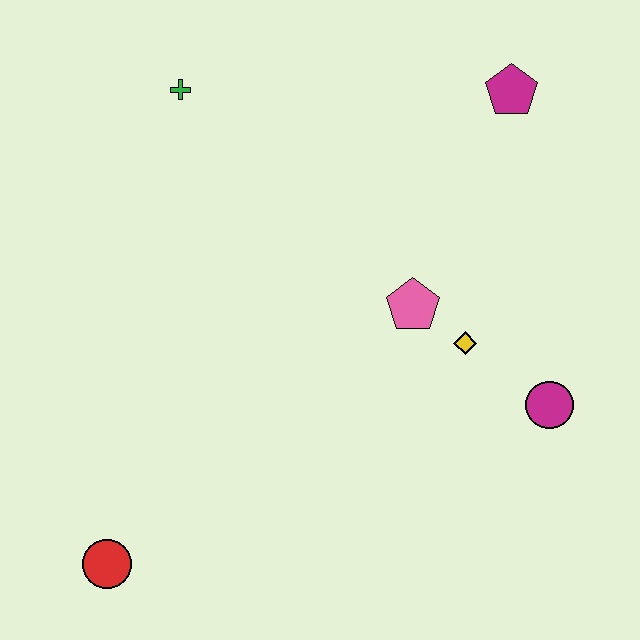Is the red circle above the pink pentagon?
No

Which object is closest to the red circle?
The pink pentagon is closest to the red circle.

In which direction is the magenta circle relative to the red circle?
The magenta circle is to the right of the red circle.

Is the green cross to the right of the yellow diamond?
No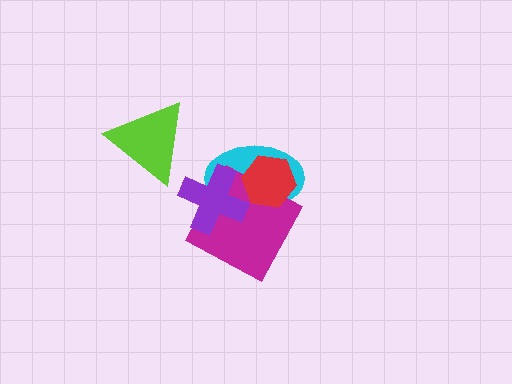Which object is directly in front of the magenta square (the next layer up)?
The purple cross is directly in front of the magenta square.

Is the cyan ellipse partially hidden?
Yes, it is partially covered by another shape.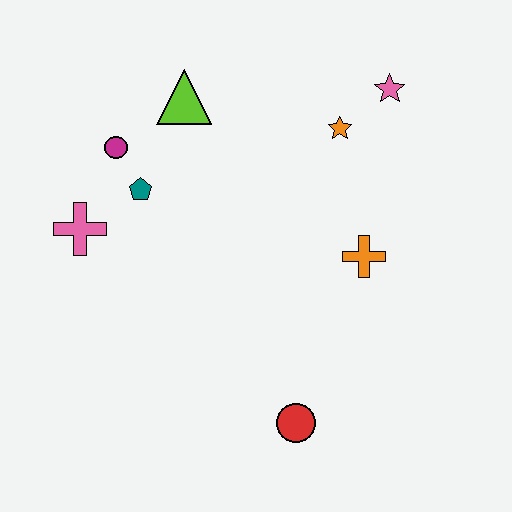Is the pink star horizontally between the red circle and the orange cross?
No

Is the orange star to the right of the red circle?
Yes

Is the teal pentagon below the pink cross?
No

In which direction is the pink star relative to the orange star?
The pink star is to the right of the orange star.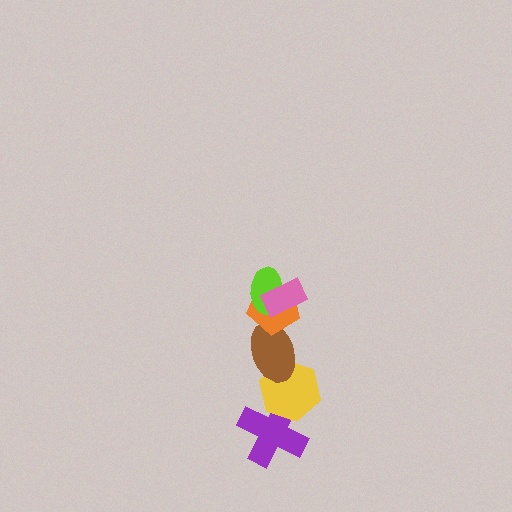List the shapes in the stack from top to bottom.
From top to bottom: the pink rectangle, the lime ellipse, the orange pentagon, the brown ellipse, the yellow hexagon, the purple cross.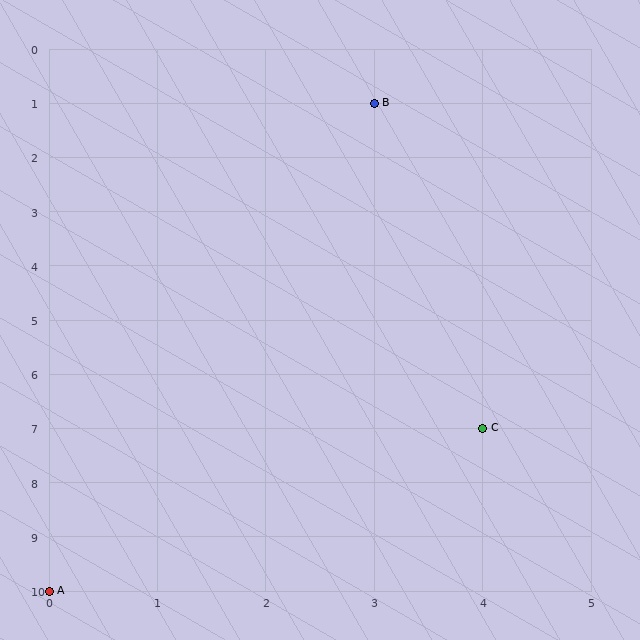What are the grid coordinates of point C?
Point C is at grid coordinates (4, 7).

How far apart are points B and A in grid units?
Points B and A are 3 columns and 9 rows apart (about 9.5 grid units diagonally).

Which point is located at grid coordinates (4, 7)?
Point C is at (4, 7).